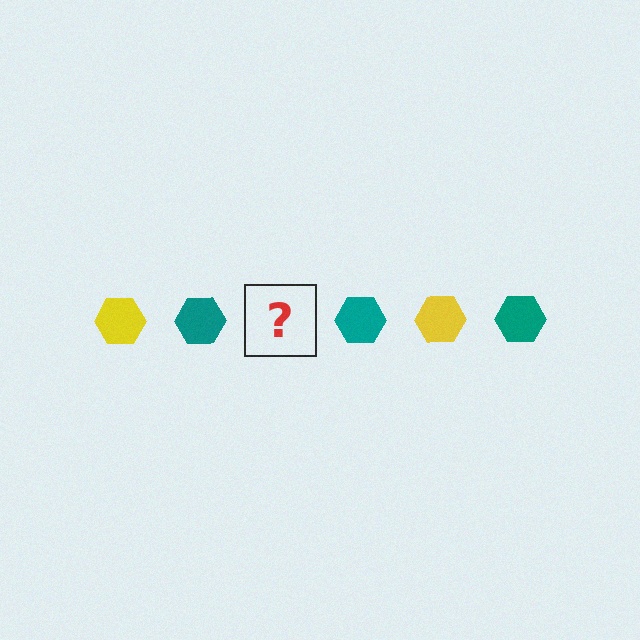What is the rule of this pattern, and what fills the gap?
The rule is that the pattern cycles through yellow, teal hexagons. The gap should be filled with a yellow hexagon.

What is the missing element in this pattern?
The missing element is a yellow hexagon.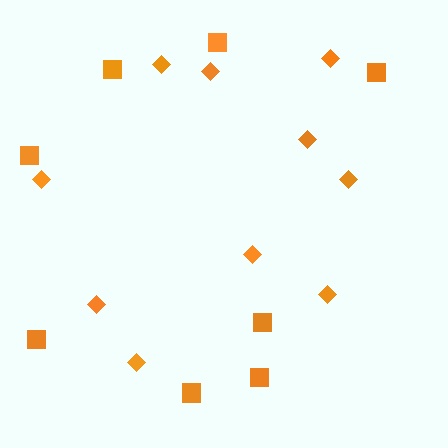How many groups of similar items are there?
There are 2 groups: one group of diamonds (10) and one group of squares (8).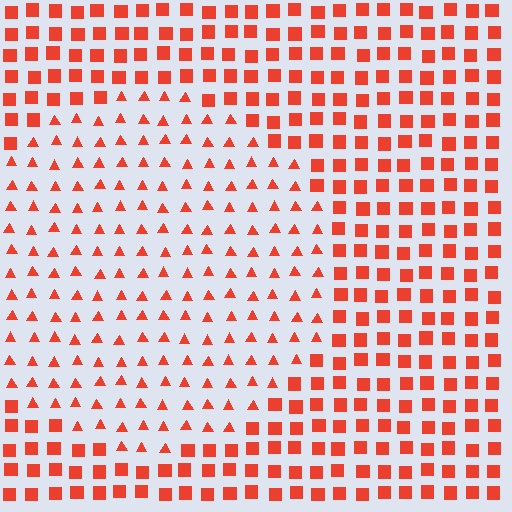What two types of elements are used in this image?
The image uses triangles inside the circle region and squares outside it.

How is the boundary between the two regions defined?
The boundary is defined by a change in element shape: triangles inside vs. squares outside. All elements share the same color and spacing.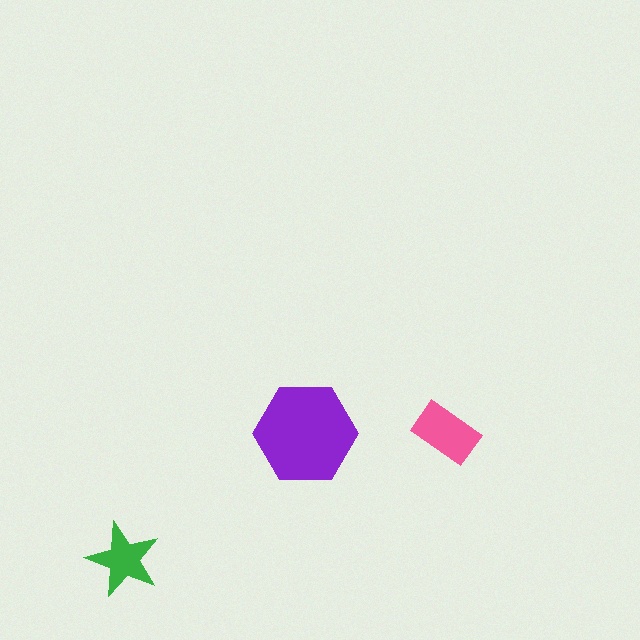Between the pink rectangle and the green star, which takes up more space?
The pink rectangle.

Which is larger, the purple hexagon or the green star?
The purple hexagon.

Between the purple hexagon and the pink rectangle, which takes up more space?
The purple hexagon.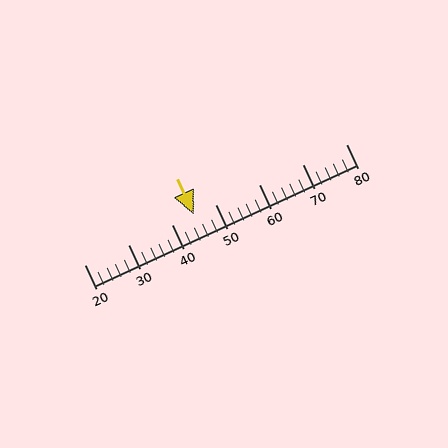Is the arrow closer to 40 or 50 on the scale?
The arrow is closer to 50.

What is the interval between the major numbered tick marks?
The major tick marks are spaced 10 units apart.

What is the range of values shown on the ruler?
The ruler shows values from 20 to 80.